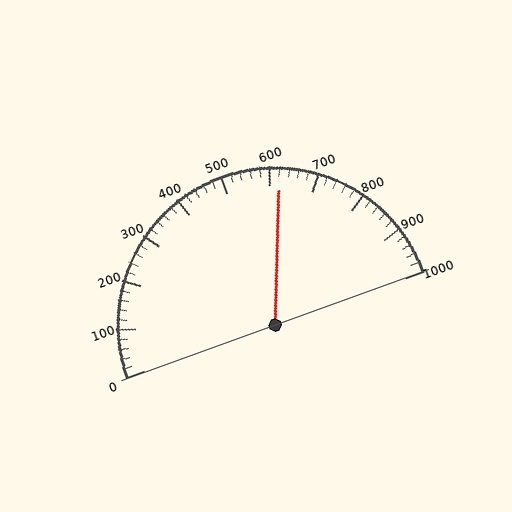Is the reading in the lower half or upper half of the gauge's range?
The reading is in the upper half of the range (0 to 1000).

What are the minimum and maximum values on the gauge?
The gauge ranges from 0 to 1000.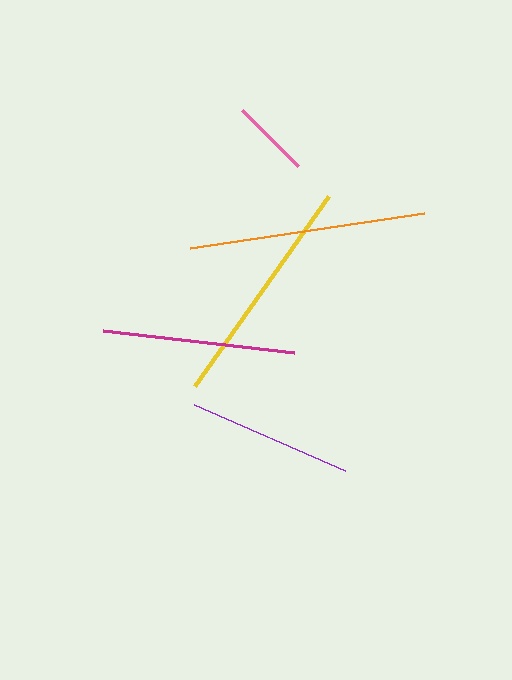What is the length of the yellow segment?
The yellow segment is approximately 233 pixels long.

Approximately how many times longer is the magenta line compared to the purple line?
The magenta line is approximately 1.2 times the length of the purple line.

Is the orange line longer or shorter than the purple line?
The orange line is longer than the purple line.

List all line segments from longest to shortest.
From longest to shortest: orange, yellow, magenta, purple, pink.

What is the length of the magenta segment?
The magenta segment is approximately 192 pixels long.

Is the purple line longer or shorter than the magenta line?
The magenta line is longer than the purple line.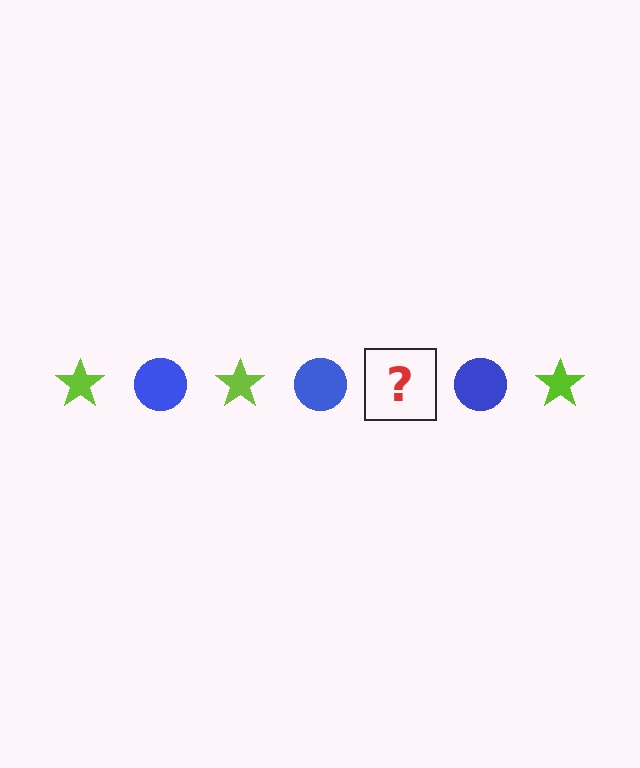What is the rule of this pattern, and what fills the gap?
The rule is that the pattern alternates between lime star and blue circle. The gap should be filled with a lime star.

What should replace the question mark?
The question mark should be replaced with a lime star.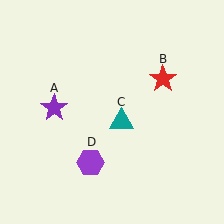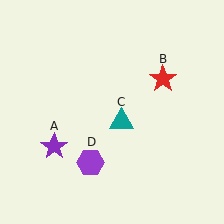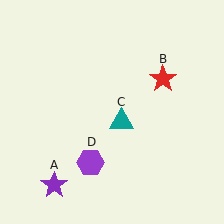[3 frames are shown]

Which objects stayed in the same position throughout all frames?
Red star (object B) and teal triangle (object C) and purple hexagon (object D) remained stationary.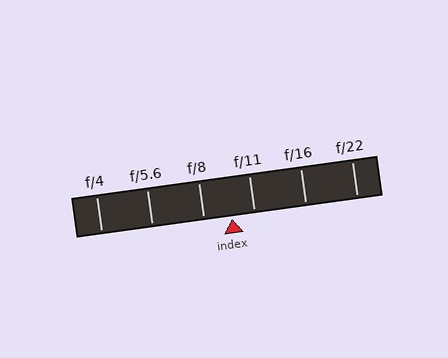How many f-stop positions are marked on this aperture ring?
There are 6 f-stop positions marked.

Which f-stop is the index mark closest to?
The index mark is closest to f/11.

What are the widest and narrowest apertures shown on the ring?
The widest aperture shown is f/4 and the narrowest is f/22.